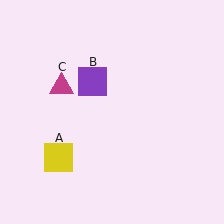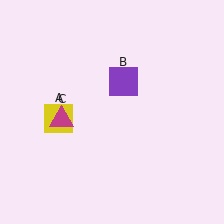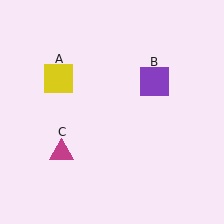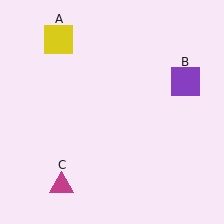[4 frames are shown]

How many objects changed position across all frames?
3 objects changed position: yellow square (object A), purple square (object B), magenta triangle (object C).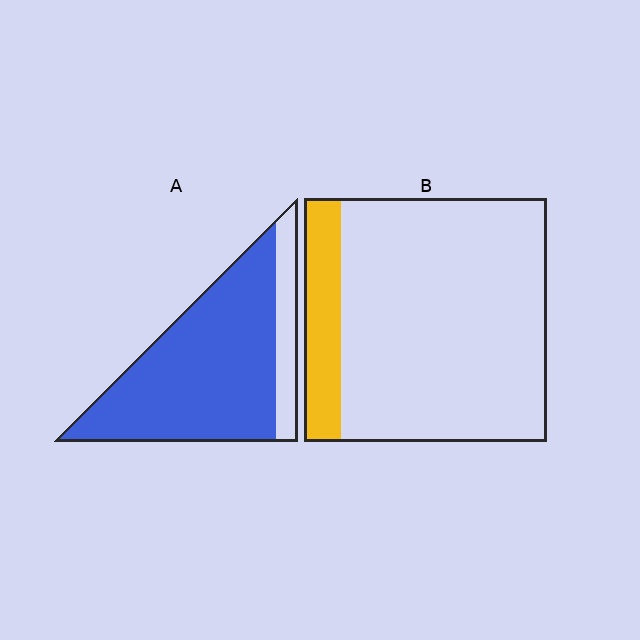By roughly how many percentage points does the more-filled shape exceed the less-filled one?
By roughly 70 percentage points (A over B).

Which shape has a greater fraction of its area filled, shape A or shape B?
Shape A.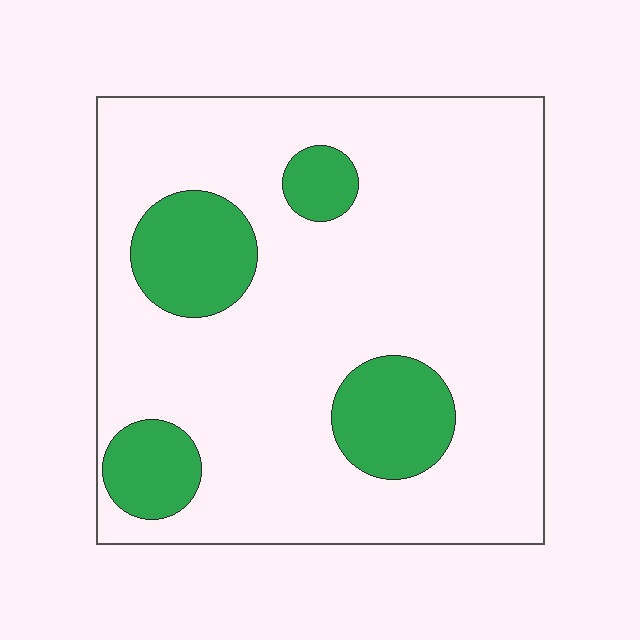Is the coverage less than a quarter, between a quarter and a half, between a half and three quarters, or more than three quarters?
Less than a quarter.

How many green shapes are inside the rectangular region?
4.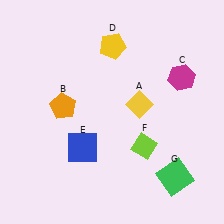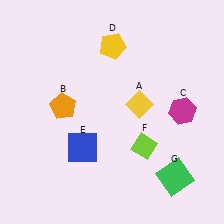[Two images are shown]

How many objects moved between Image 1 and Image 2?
1 object moved between the two images.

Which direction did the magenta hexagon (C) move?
The magenta hexagon (C) moved down.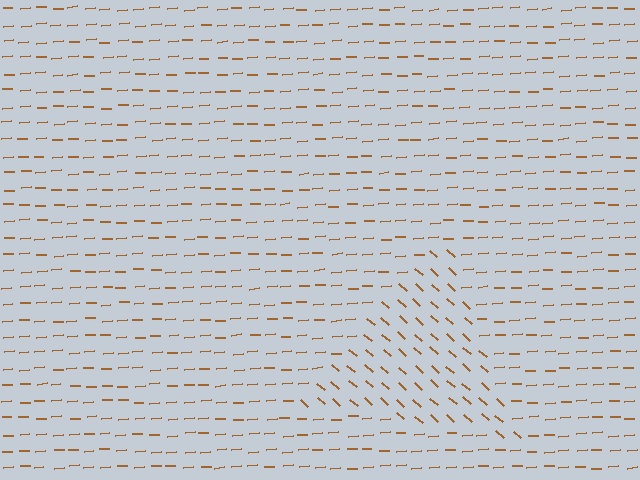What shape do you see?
I see a triangle.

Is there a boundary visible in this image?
Yes, there is a texture boundary formed by a change in line orientation.